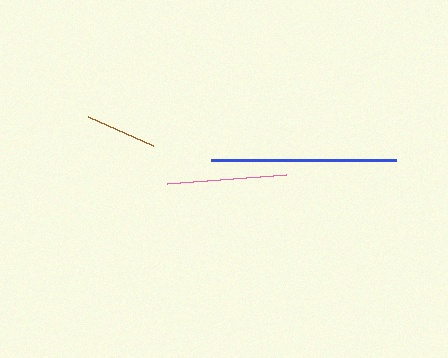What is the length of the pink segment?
The pink segment is approximately 119 pixels long.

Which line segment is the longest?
The blue line is the longest at approximately 185 pixels.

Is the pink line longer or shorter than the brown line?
The pink line is longer than the brown line.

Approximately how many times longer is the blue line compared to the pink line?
The blue line is approximately 1.6 times the length of the pink line.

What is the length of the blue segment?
The blue segment is approximately 185 pixels long.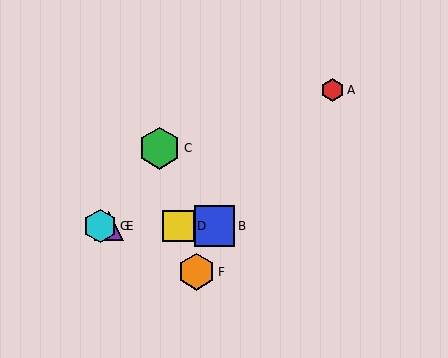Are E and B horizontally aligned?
Yes, both are at y≈226.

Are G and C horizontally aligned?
No, G is at y≈226 and C is at y≈148.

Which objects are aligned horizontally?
Objects B, D, E, G are aligned horizontally.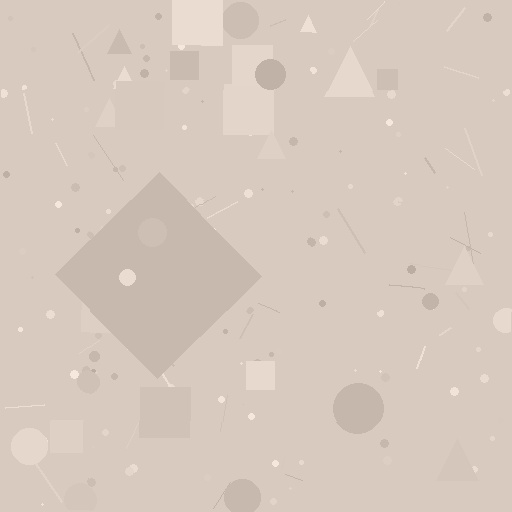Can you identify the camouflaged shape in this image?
The camouflaged shape is a diamond.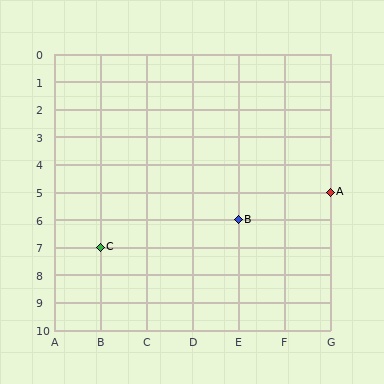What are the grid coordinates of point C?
Point C is at grid coordinates (B, 7).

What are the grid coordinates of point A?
Point A is at grid coordinates (G, 5).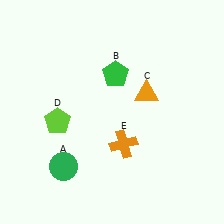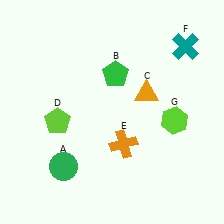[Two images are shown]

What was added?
A teal cross (F), a lime hexagon (G) were added in Image 2.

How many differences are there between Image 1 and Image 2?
There are 2 differences between the two images.